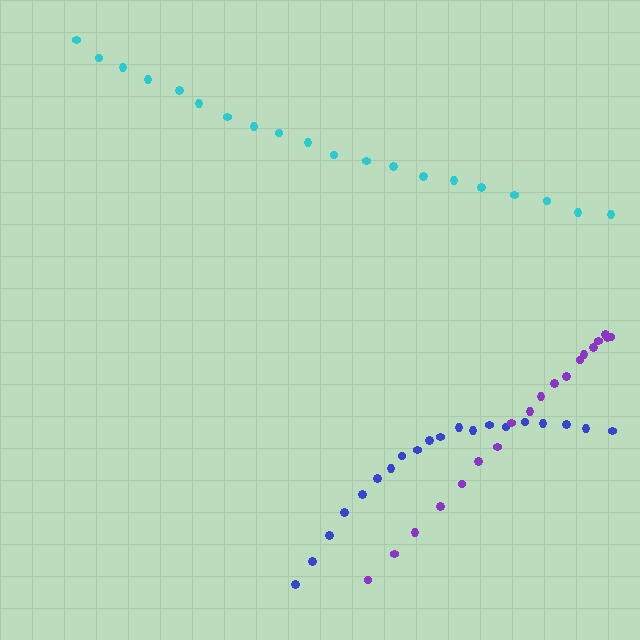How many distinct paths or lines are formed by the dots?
There are 3 distinct paths.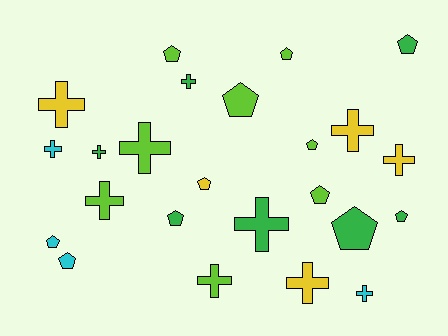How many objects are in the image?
There are 24 objects.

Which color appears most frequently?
Lime, with 8 objects.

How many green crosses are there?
There are 3 green crosses.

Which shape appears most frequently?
Cross, with 12 objects.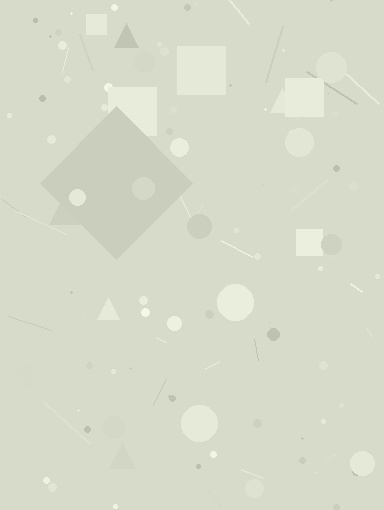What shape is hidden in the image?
A diamond is hidden in the image.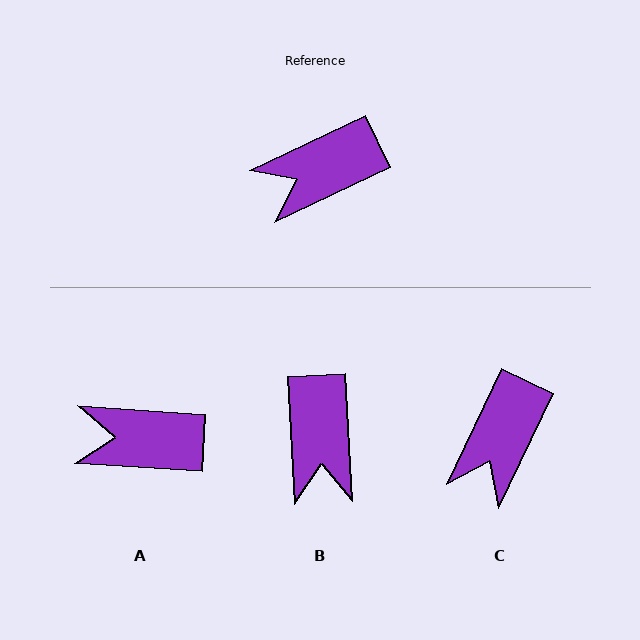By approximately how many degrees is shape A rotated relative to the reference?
Approximately 29 degrees clockwise.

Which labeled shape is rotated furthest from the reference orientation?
B, about 67 degrees away.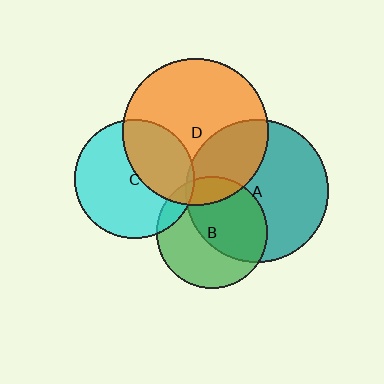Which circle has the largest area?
Circle D (orange).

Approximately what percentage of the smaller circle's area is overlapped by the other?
Approximately 5%.